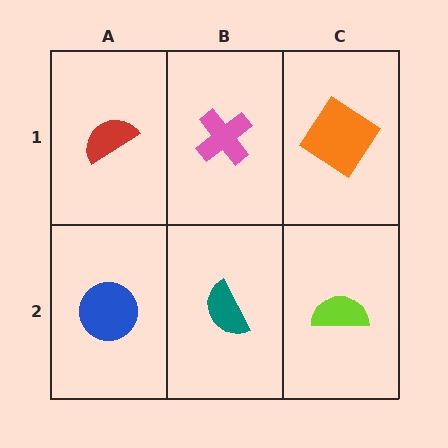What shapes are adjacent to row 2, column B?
A pink cross (row 1, column B), a blue circle (row 2, column A), a lime semicircle (row 2, column C).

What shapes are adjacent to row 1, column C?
A lime semicircle (row 2, column C), a pink cross (row 1, column B).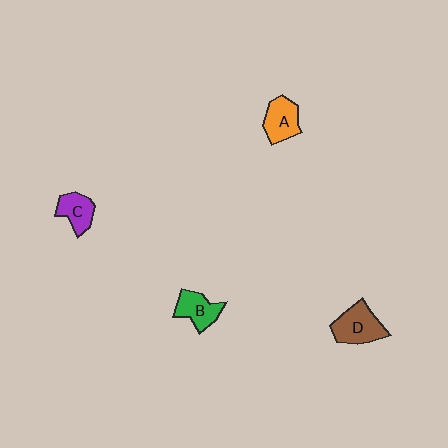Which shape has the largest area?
Shape D (brown).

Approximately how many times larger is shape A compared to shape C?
Approximately 1.2 times.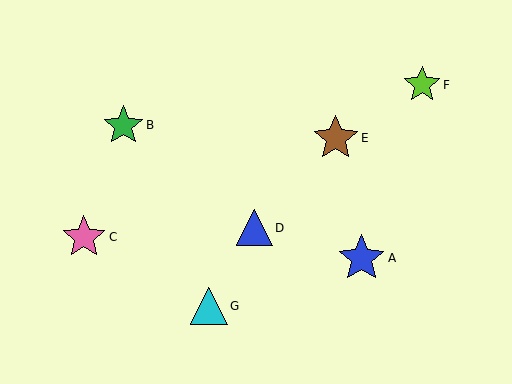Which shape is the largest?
The blue star (labeled A) is the largest.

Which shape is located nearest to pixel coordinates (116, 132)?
The green star (labeled B) at (123, 125) is nearest to that location.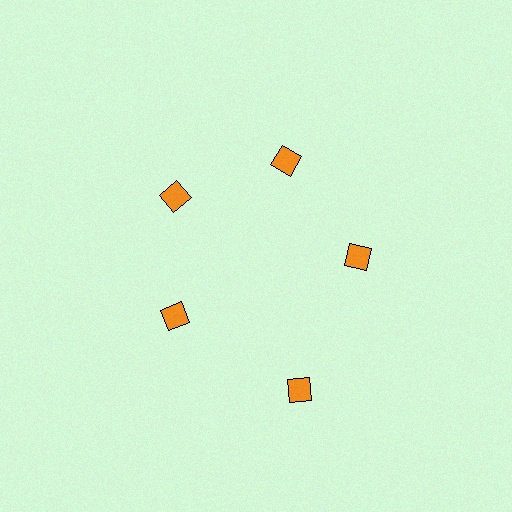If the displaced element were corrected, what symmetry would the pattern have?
It would have 5-fold rotational symmetry — the pattern would map onto itself every 72 degrees.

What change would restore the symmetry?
The symmetry would be restored by moving it inward, back onto the ring so that all 5 diamonds sit at equal angles and equal distance from the center.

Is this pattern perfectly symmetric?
No. The 5 orange diamonds are arranged in a ring, but one element near the 5 o'clock position is pushed outward from the center, breaking the 5-fold rotational symmetry.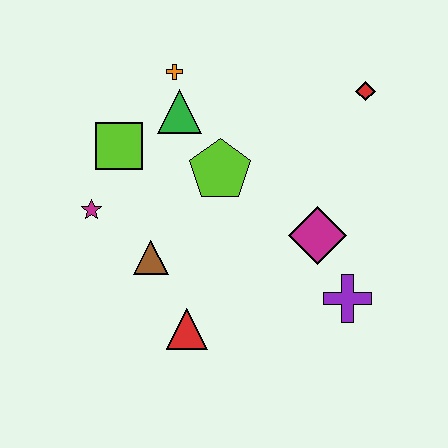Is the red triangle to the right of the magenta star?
Yes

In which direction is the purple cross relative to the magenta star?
The purple cross is to the right of the magenta star.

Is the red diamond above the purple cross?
Yes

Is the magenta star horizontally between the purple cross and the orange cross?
No